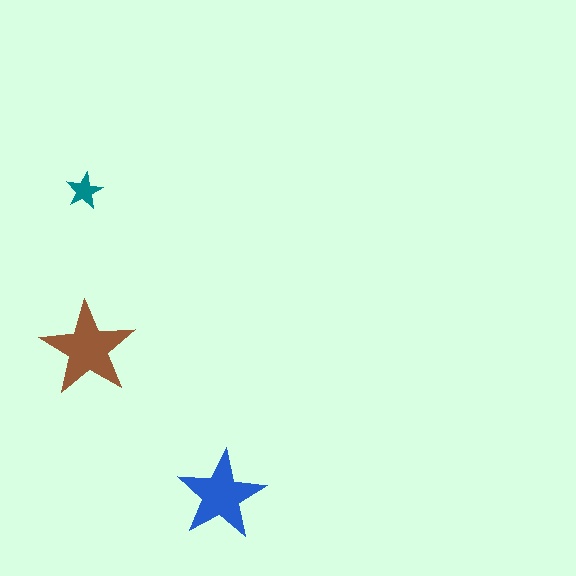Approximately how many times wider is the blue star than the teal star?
About 2.5 times wider.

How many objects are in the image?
There are 3 objects in the image.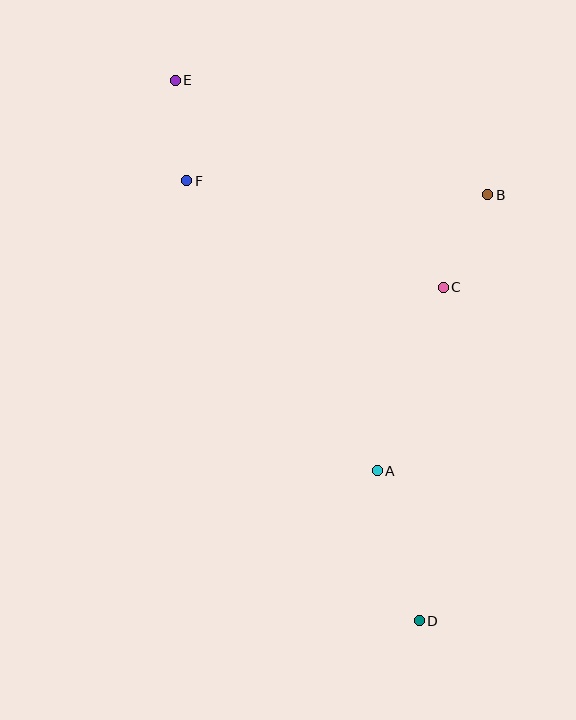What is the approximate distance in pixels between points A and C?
The distance between A and C is approximately 195 pixels.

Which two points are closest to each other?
Points E and F are closest to each other.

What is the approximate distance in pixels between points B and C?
The distance between B and C is approximately 103 pixels.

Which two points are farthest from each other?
Points D and E are farthest from each other.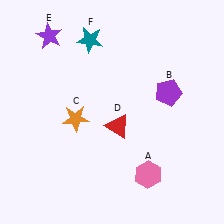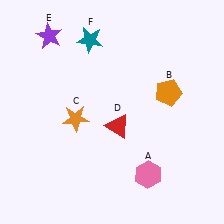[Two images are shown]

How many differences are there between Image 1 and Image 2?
There is 1 difference between the two images.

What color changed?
The pentagon (B) changed from purple in Image 1 to orange in Image 2.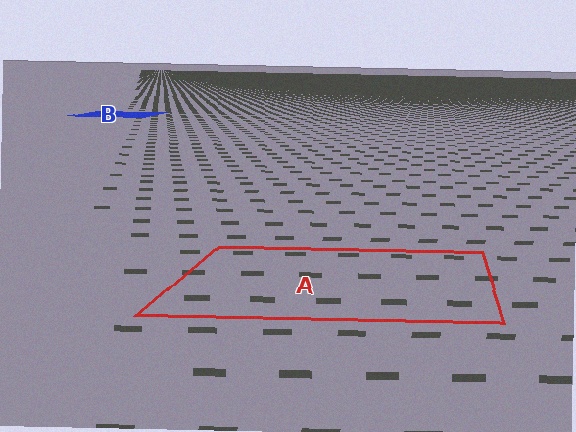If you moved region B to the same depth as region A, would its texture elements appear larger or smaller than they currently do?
They would appear larger. At a closer depth, the same texture elements are projected at a bigger on-screen size.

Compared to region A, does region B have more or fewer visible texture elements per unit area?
Region B has more texture elements per unit area — they are packed more densely because it is farther away.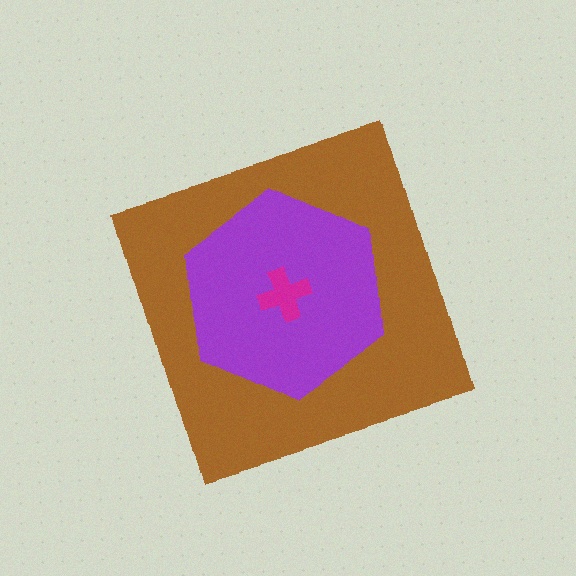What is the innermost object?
The magenta cross.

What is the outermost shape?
The brown diamond.